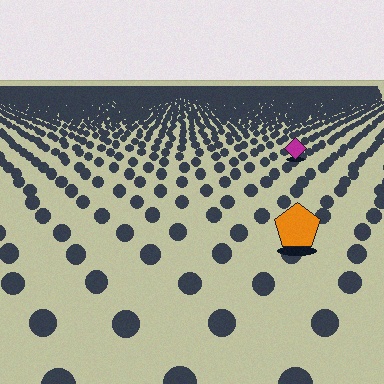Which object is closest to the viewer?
The orange pentagon is closest. The texture marks near it are larger and more spread out.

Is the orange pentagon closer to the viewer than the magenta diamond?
Yes. The orange pentagon is closer — you can tell from the texture gradient: the ground texture is coarser near it.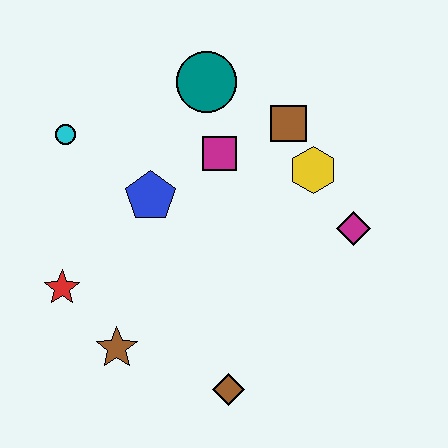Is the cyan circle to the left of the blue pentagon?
Yes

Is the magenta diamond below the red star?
No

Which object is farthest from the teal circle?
The brown diamond is farthest from the teal circle.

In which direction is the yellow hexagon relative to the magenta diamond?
The yellow hexagon is above the magenta diamond.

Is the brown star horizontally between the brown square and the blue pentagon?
No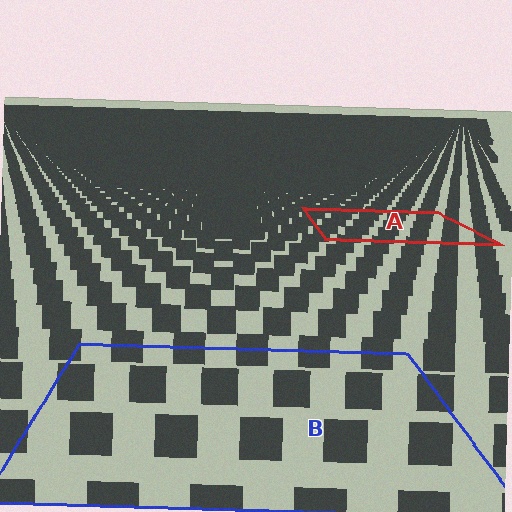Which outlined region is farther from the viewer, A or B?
Region A is farther from the viewer — the texture elements inside it appear smaller and more densely packed.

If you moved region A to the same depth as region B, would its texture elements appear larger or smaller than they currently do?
They would appear larger. At a closer depth, the same texture elements are projected at a bigger on-screen size.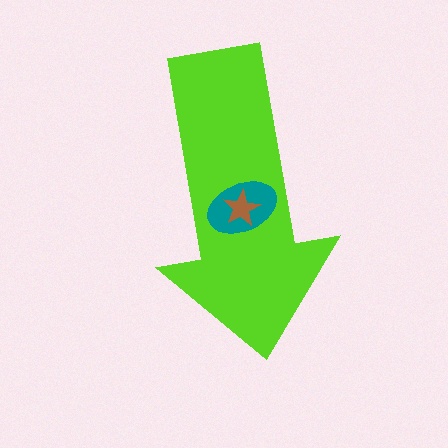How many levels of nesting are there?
3.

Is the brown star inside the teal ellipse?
Yes.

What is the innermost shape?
The brown star.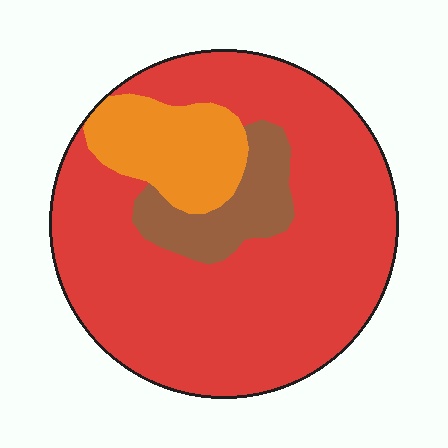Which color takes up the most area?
Red, at roughly 75%.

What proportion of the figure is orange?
Orange covers about 15% of the figure.